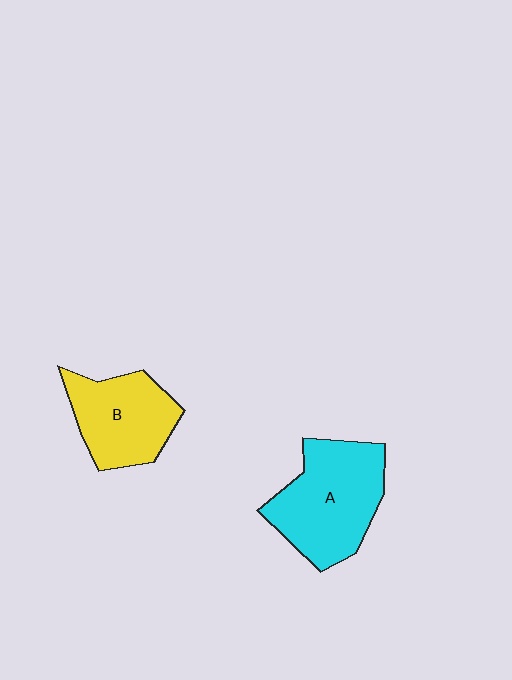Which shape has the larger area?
Shape A (cyan).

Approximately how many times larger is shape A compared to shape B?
Approximately 1.3 times.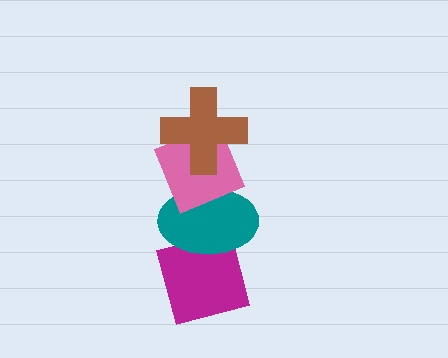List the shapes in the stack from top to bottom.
From top to bottom: the brown cross, the pink diamond, the teal ellipse, the magenta square.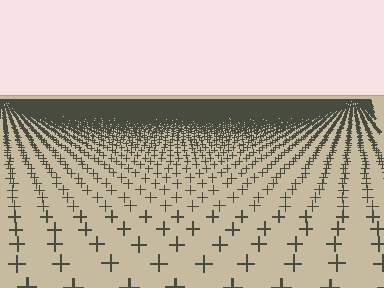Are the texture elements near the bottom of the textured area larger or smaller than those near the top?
Larger. Near the bottom, elements are closer to the viewer and appear at a bigger on-screen size.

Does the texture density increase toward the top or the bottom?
Density increases toward the top.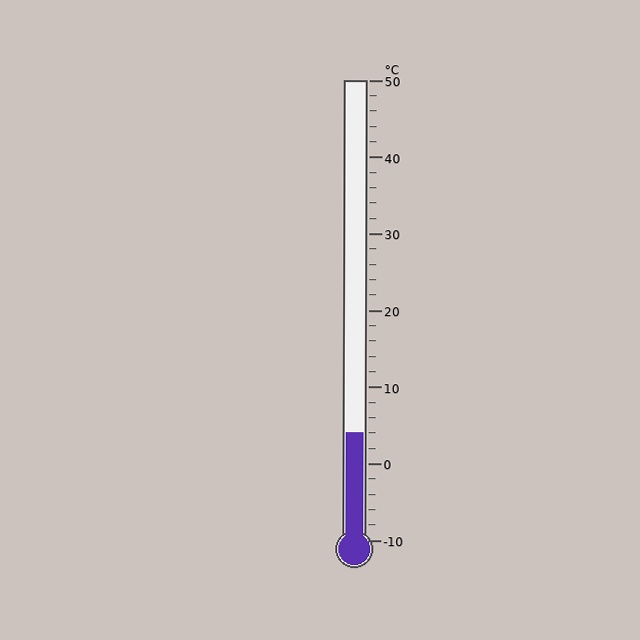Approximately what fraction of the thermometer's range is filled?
The thermometer is filled to approximately 25% of its range.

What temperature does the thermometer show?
The thermometer shows approximately 4°C.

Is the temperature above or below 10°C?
The temperature is below 10°C.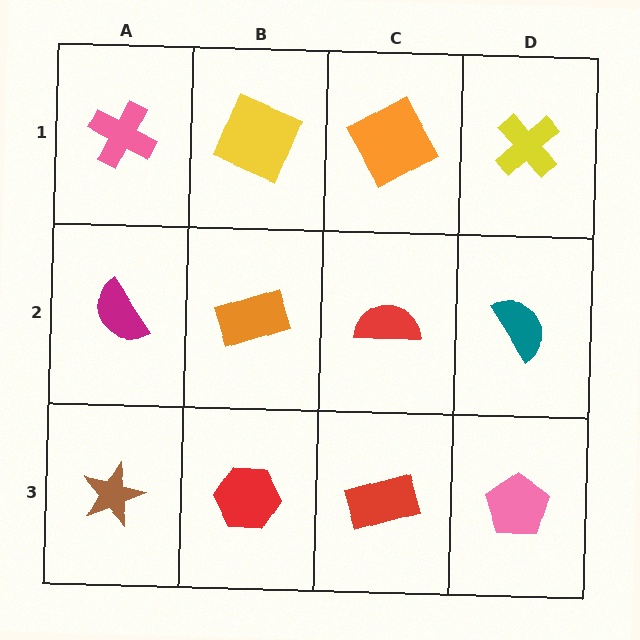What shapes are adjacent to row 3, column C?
A red semicircle (row 2, column C), a red hexagon (row 3, column B), a pink pentagon (row 3, column D).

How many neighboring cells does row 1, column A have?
2.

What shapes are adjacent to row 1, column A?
A magenta semicircle (row 2, column A), a yellow square (row 1, column B).